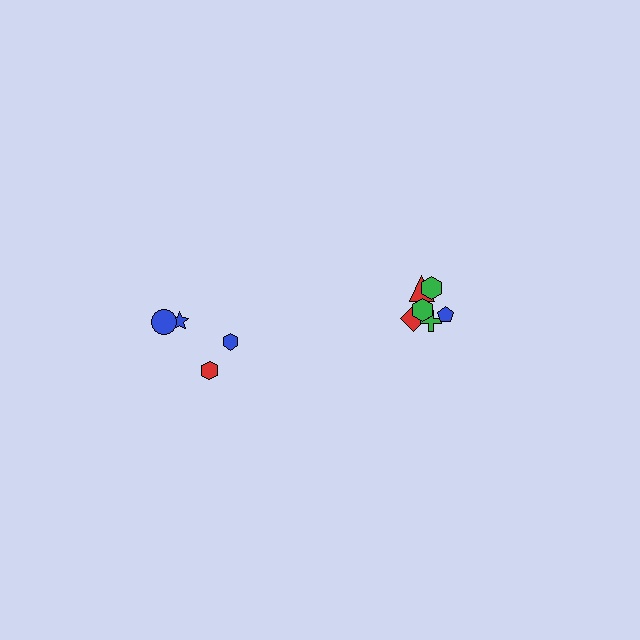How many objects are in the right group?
There are 6 objects.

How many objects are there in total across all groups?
There are 10 objects.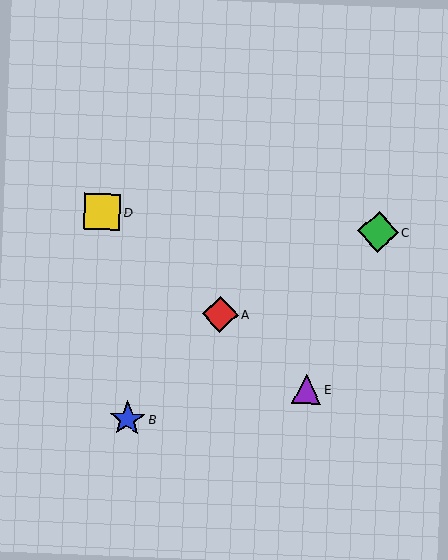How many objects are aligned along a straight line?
3 objects (A, D, E) are aligned along a straight line.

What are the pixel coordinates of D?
Object D is at (102, 212).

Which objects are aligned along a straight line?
Objects A, D, E are aligned along a straight line.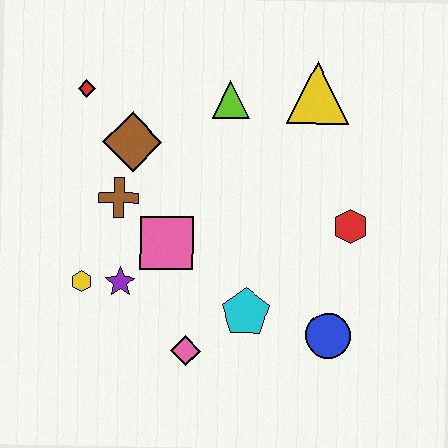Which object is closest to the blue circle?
The cyan pentagon is closest to the blue circle.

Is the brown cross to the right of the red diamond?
Yes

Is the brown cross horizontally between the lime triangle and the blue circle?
No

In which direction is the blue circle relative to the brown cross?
The blue circle is to the right of the brown cross.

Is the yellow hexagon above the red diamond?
No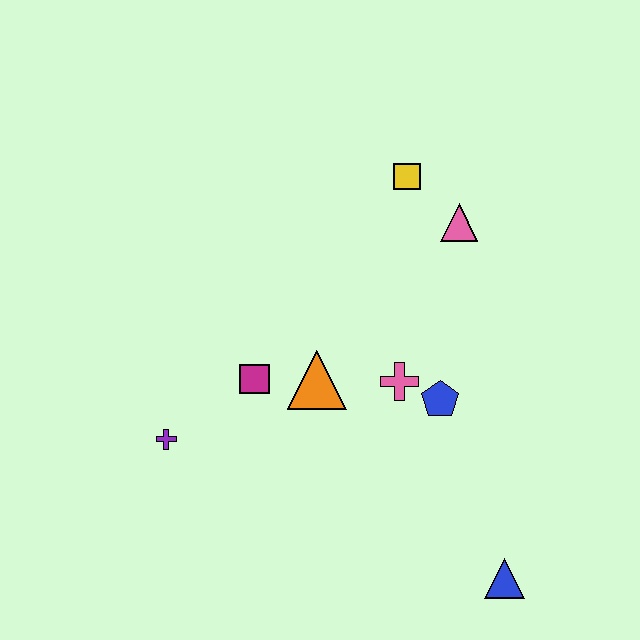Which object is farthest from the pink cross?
The purple cross is farthest from the pink cross.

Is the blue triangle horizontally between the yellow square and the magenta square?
No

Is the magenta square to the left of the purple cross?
No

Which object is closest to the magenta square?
The orange triangle is closest to the magenta square.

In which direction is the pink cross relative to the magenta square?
The pink cross is to the right of the magenta square.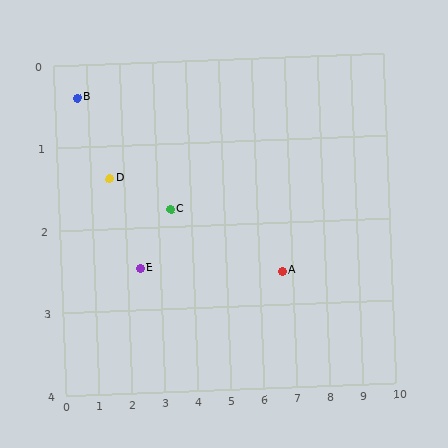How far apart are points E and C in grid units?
Points E and C are about 1.2 grid units apart.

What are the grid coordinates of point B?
Point B is at approximately (0.7, 0.4).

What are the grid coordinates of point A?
Point A is at approximately (6.7, 2.6).